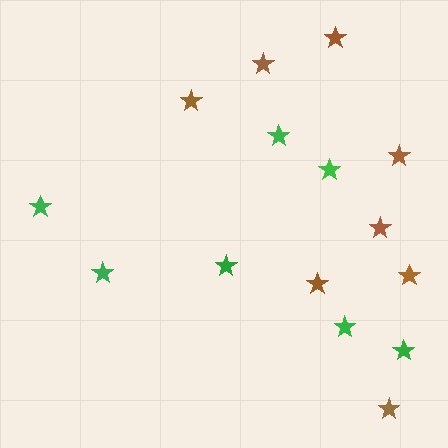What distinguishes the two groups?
There are 2 groups: one group of brown stars (8) and one group of green stars (7).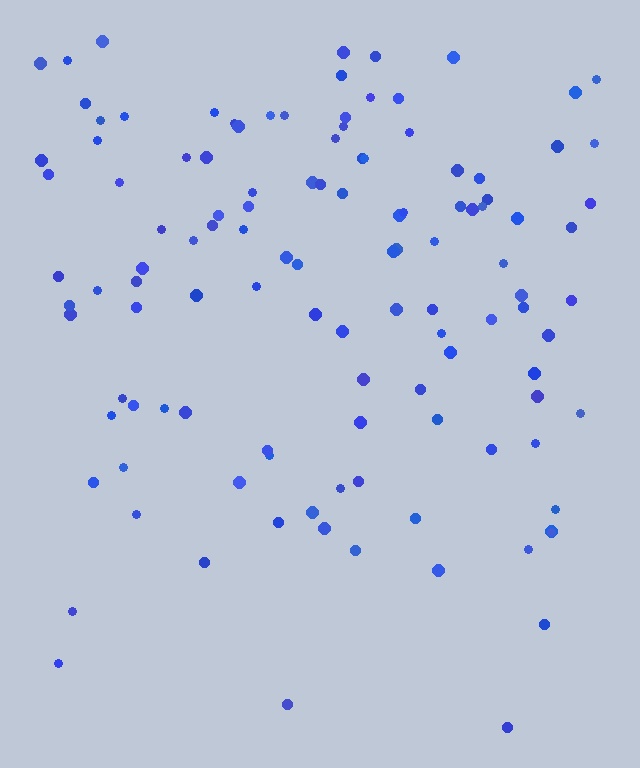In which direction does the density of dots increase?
From bottom to top, with the top side densest.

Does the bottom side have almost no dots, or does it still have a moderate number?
Still a moderate number, just noticeably fewer than the top.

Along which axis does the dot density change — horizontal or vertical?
Vertical.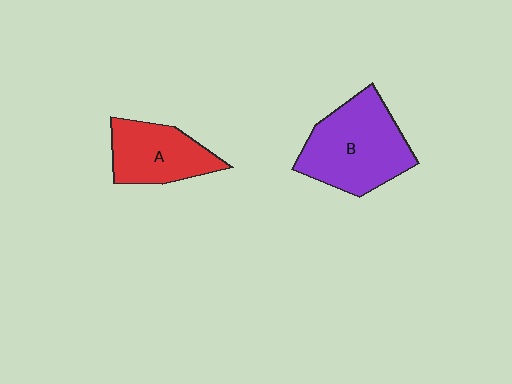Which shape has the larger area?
Shape B (purple).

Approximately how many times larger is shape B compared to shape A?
Approximately 1.5 times.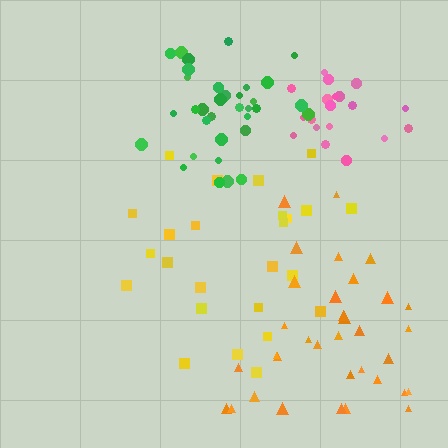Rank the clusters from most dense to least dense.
green, pink, orange, yellow.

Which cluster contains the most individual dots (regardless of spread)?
Orange (34).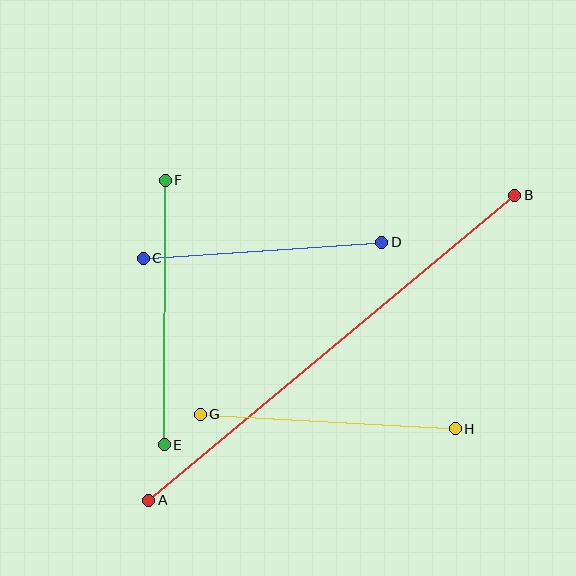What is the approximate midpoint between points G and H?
The midpoint is at approximately (328, 421) pixels.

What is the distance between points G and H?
The distance is approximately 255 pixels.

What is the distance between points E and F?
The distance is approximately 265 pixels.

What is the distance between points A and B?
The distance is approximately 476 pixels.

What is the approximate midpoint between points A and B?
The midpoint is at approximately (332, 348) pixels.